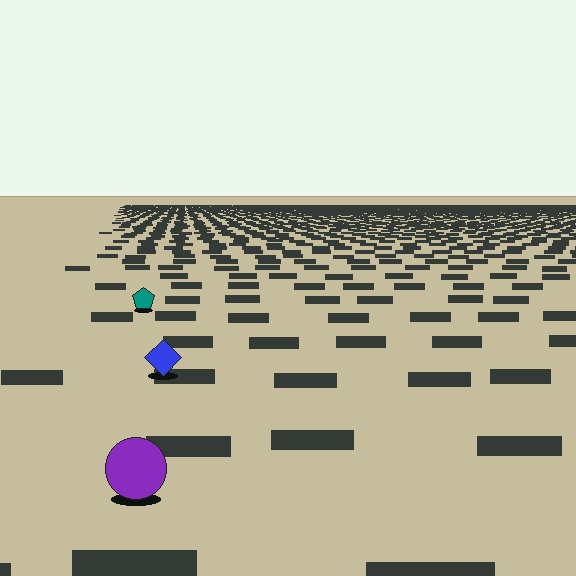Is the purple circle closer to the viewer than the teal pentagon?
Yes. The purple circle is closer — you can tell from the texture gradient: the ground texture is coarser near it.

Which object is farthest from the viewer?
The teal pentagon is farthest from the viewer. It appears smaller and the ground texture around it is denser.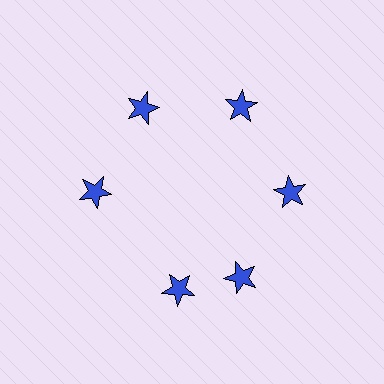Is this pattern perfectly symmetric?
No. The 6 blue stars are arranged in a ring, but one element near the 7 o'clock position is rotated out of alignment along the ring, breaking the 6-fold rotational symmetry.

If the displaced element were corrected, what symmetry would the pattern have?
It would have 6-fold rotational symmetry — the pattern would map onto itself every 60 degrees.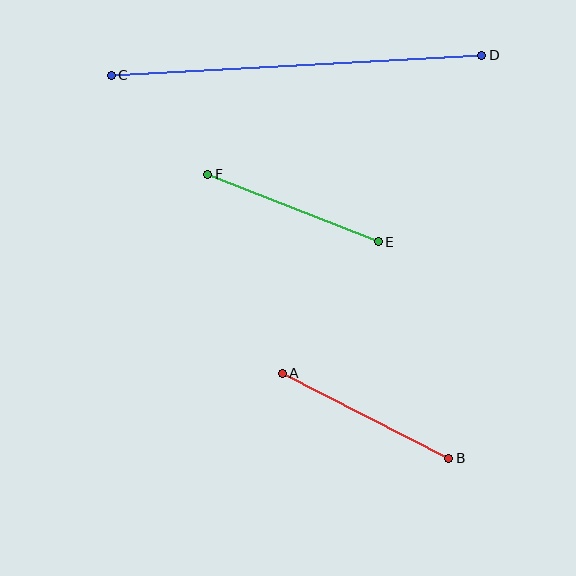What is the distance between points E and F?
The distance is approximately 184 pixels.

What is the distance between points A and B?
The distance is approximately 187 pixels.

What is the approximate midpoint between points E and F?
The midpoint is at approximately (293, 208) pixels.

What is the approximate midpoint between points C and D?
The midpoint is at approximately (297, 65) pixels.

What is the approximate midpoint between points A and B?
The midpoint is at approximately (365, 416) pixels.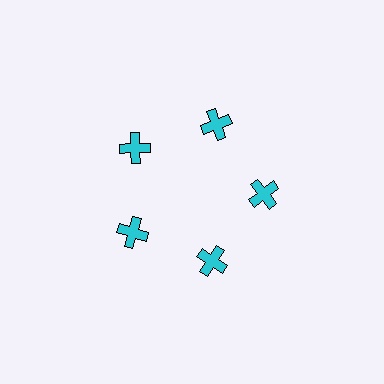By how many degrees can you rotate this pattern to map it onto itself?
The pattern maps onto itself every 72 degrees of rotation.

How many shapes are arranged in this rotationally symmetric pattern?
There are 5 shapes, arranged in 5 groups of 1.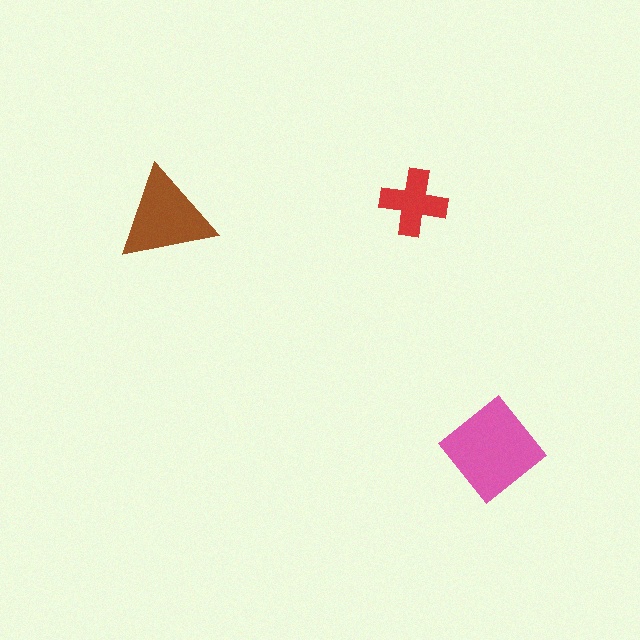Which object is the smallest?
The red cross.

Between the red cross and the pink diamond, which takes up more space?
The pink diamond.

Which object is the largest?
The pink diamond.